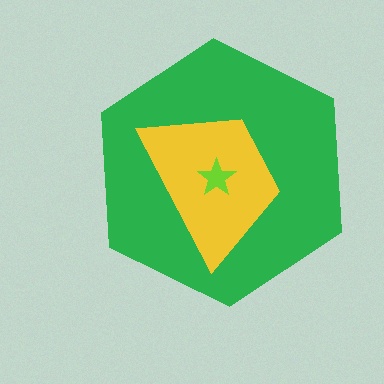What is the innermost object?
The lime star.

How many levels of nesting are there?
3.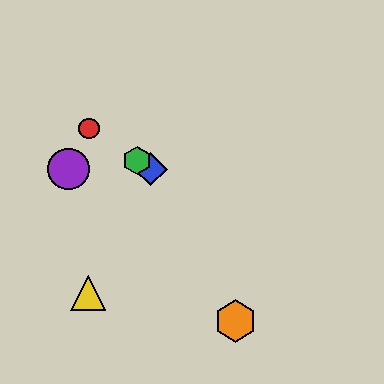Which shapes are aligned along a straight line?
The red circle, the blue diamond, the green hexagon are aligned along a straight line.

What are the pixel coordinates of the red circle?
The red circle is at (89, 129).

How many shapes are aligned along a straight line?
3 shapes (the red circle, the blue diamond, the green hexagon) are aligned along a straight line.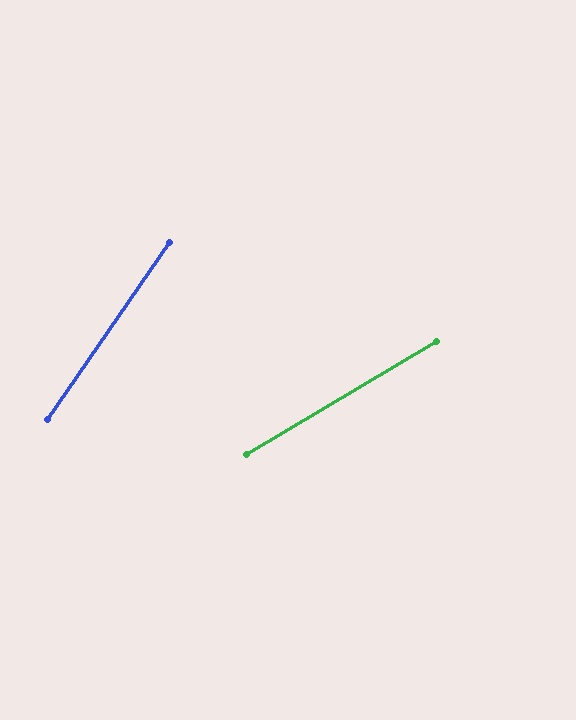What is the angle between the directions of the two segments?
Approximately 25 degrees.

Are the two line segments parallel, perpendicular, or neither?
Neither parallel nor perpendicular — they differ by about 25°.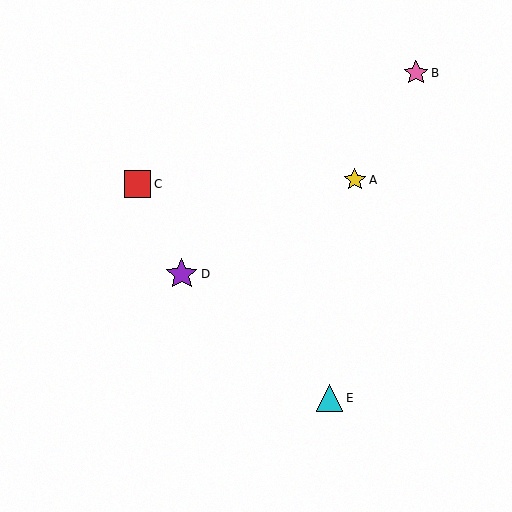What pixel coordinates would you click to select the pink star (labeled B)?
Click at (416, 73) to select the pink star B.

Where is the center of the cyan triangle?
The center of the cyan triangle is at (330, 398).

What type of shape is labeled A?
Shape A is a yellow star.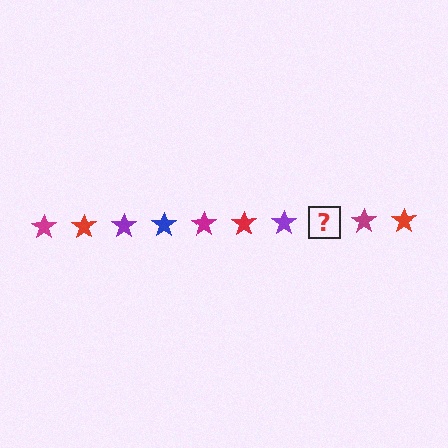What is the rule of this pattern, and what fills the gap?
The rule is that the pattern cycles through magenta, red, purple, blue stars. The gap should be filled with a blue star.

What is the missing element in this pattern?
The missing element is a blue star.